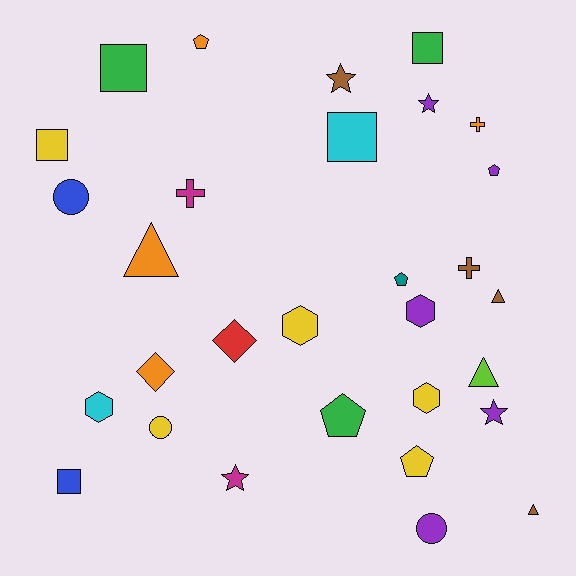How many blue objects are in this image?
There are 2 blue objects.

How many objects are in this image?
There are 30 objects.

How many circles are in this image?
There are 3 circles.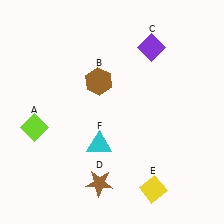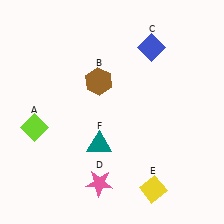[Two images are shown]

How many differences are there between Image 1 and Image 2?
There are 3 differences between the two images.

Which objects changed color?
C changed from purple to blue. D changed from brown to pink. F changed from cyan to teal.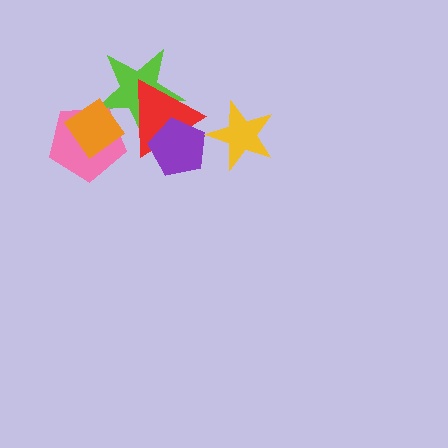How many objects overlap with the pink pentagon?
2 objects overlap with the pink pentagon.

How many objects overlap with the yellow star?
0 objects overlap with the yellow star.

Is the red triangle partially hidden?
Yes, it is partially covered by another shape.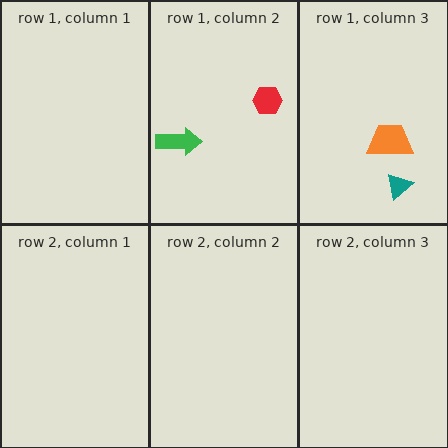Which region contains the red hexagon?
The row 1, column 2 region.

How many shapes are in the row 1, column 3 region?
2.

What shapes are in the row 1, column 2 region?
The green arrow, the red hexagon.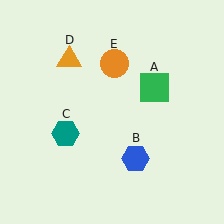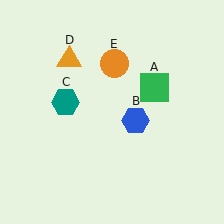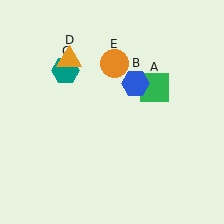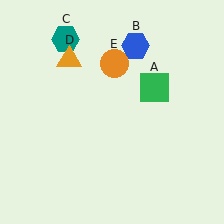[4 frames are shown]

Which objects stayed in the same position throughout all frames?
Green square (object A) and orange triangle (object D) and orange circle (object E) remained stationary.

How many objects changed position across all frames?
2 objects changed position: blue hexagon (object B), teal hexagon (object C).